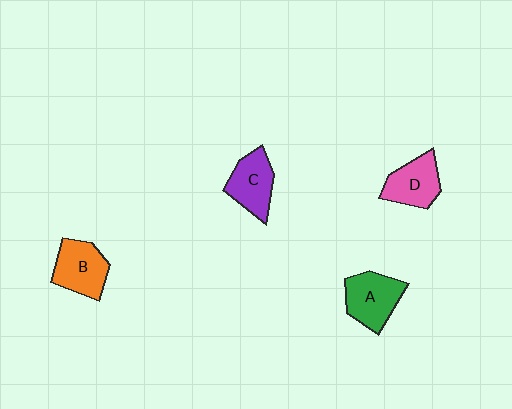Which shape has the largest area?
Shape A (green).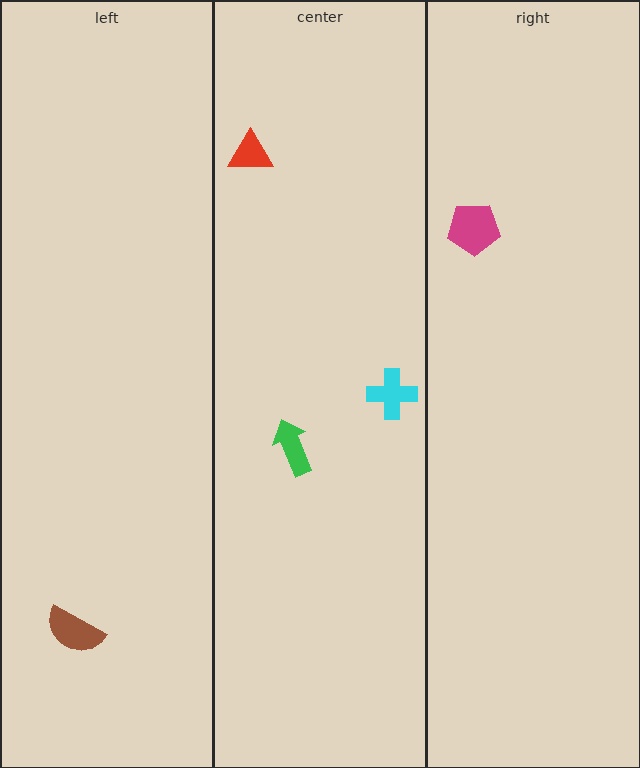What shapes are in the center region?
The green arrow, the red triangle, the cyan cross.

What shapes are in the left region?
The brown semicircle.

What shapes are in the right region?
The magenta pentagon.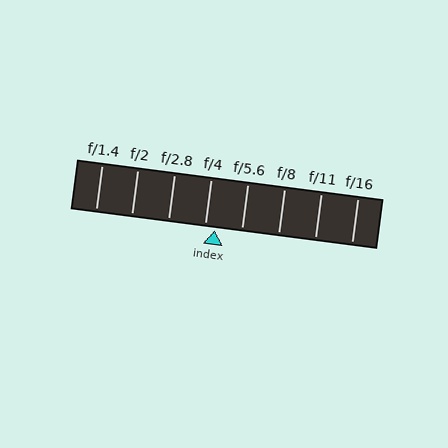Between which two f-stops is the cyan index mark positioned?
The index mark is between f/4 and f/5.6.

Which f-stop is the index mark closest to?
The index mark is closest to f/4.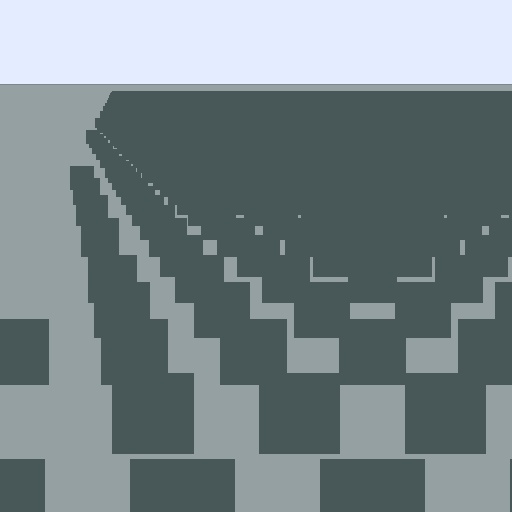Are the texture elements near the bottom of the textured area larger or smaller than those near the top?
Larger. Near the bottom, elements are closer to the viewer and appear at a bigger on-screen size.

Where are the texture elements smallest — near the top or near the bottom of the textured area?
Near the top.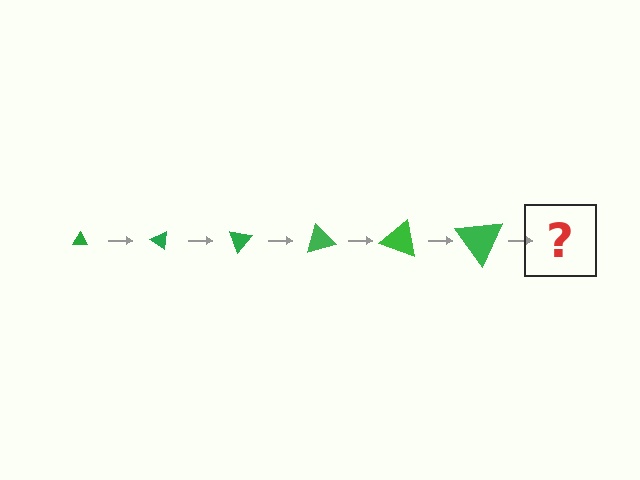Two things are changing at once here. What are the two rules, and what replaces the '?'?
The two rules are that the triangle grows larger each step and it rotates 35 degrees each step. The '?' should be a triangle, larger than the previous one and rotated 210 degrees from the start.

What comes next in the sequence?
The next element should be a triangle, larger than the previous one and rotated 210 degrees from the start.